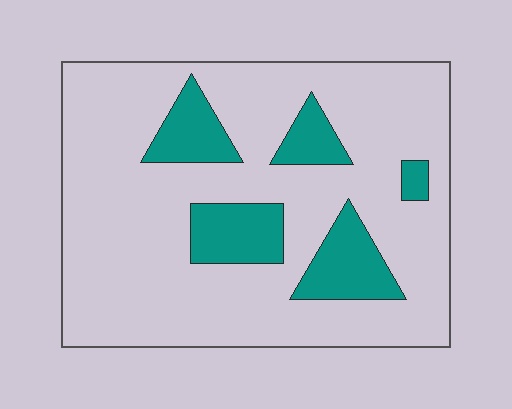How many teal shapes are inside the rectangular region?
5.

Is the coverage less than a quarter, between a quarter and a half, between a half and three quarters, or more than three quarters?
Less than a quarter.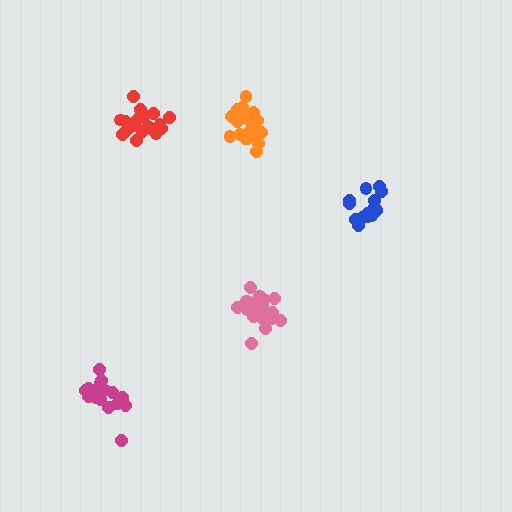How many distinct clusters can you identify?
There are 5 distinct clusters.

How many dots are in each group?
Group 1: 19 dots, Group 2: 18 dots, Group 3: 20 dots, Group 4: 21 dots, Group 5: 17 dots (95 total).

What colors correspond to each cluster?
The clusters are colored: pink, magenta, red, orange, blue.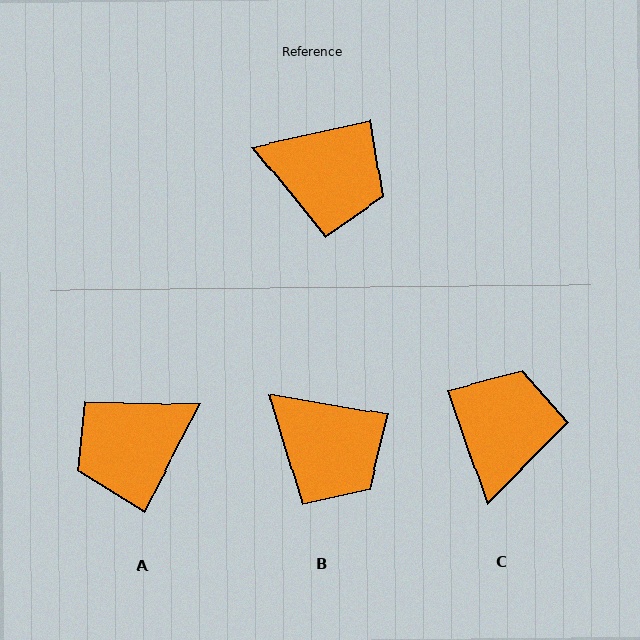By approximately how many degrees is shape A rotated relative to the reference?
Approximately 130 degrees clockwise.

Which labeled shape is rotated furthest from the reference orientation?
A, about 130 degrees away.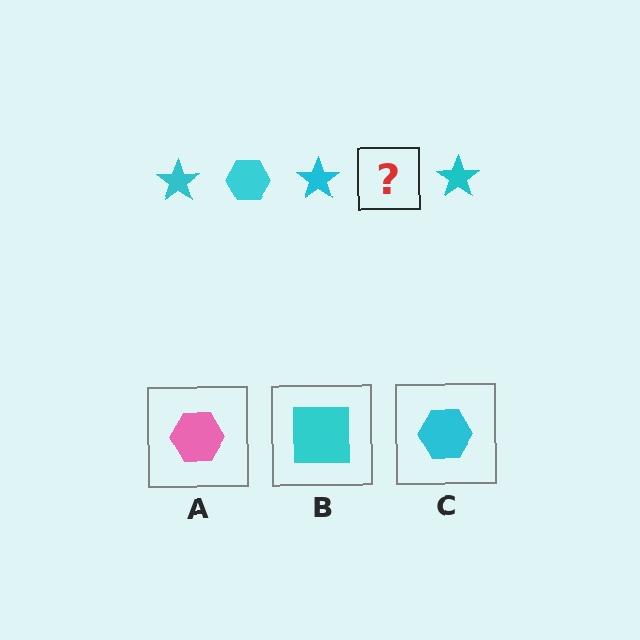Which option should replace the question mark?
Option C.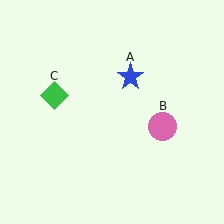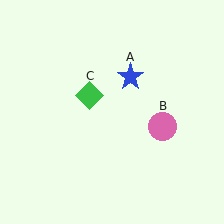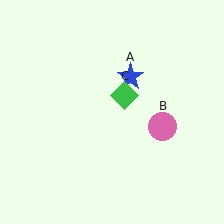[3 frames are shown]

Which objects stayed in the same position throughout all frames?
Blue star (object A) and pink circle (object B) remained stationary.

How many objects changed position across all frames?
1 object changed position: green diamond (object C).